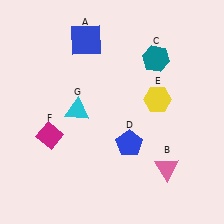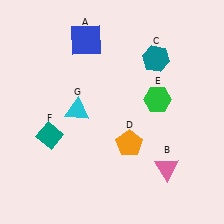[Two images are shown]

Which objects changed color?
D changed from blue to orange. E changed from yellow to green. F changed from magenta to teal.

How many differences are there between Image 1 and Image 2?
There are 3 differences between the two images.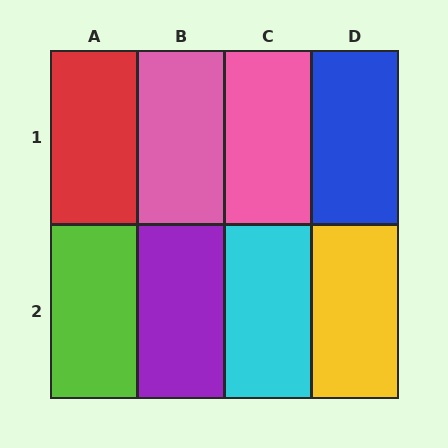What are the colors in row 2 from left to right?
Lime, purple, cyan, yellow.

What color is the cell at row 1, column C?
Pink.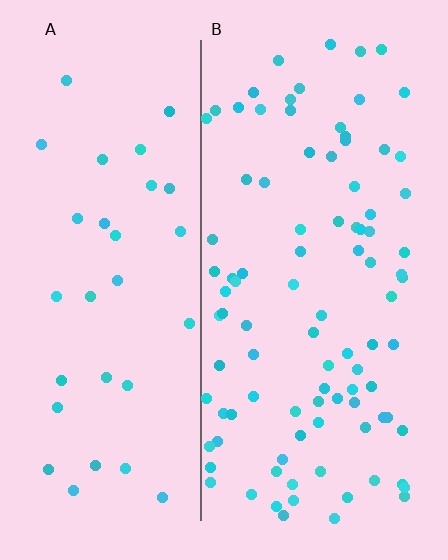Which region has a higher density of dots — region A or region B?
B (the right).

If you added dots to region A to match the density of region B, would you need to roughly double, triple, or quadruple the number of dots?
Approximately triple.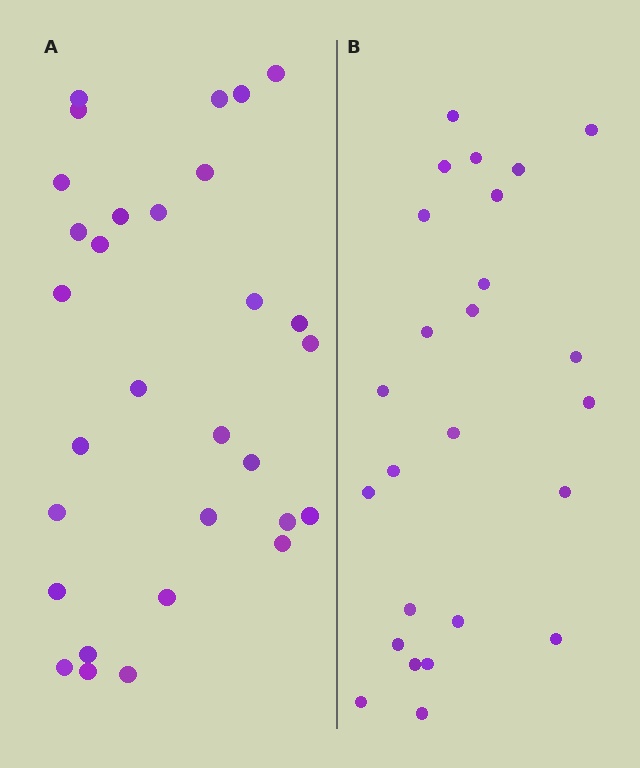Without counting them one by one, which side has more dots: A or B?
Region A (the left region) has more dots.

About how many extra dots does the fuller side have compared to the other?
Region A has about 5 more dots than region B.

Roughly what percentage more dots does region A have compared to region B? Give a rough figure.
About 20% more.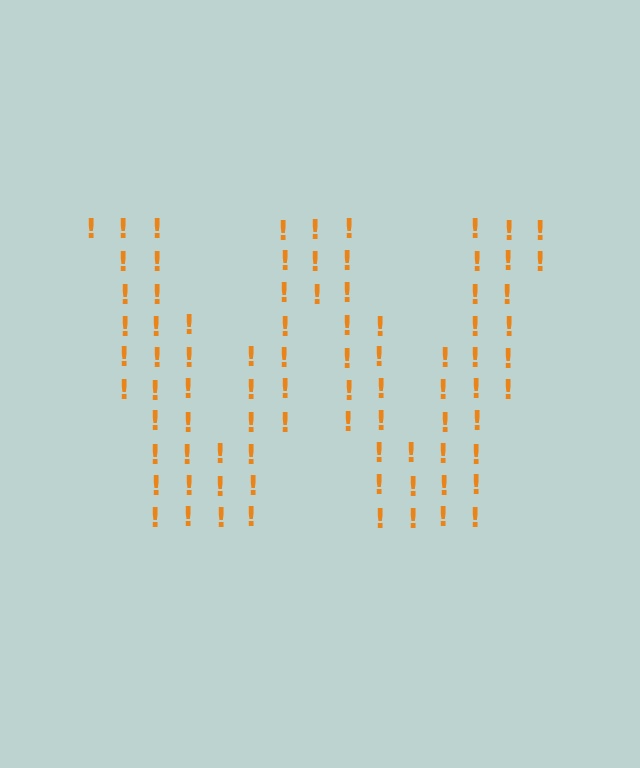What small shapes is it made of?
It is made of small exclamation marks.